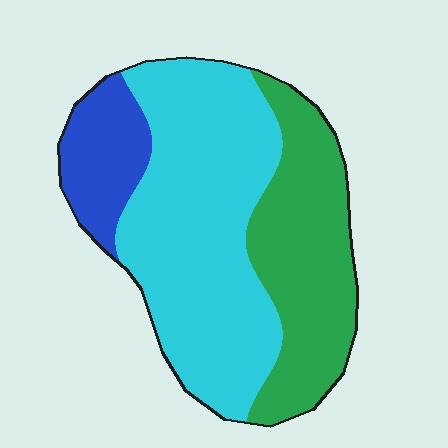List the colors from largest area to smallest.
From largest to smallest: cyan, green, blue.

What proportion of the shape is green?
Green covers about 30% of the shape.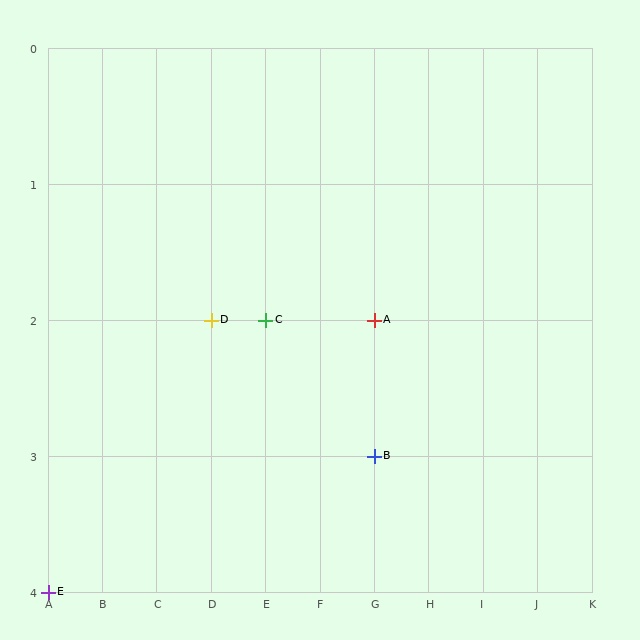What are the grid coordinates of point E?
Point E is at grid coordinates (A, 4).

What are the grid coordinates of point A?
Point A is at grid coordinates (G, 2).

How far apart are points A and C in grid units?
Points A and C are 2 columns apart.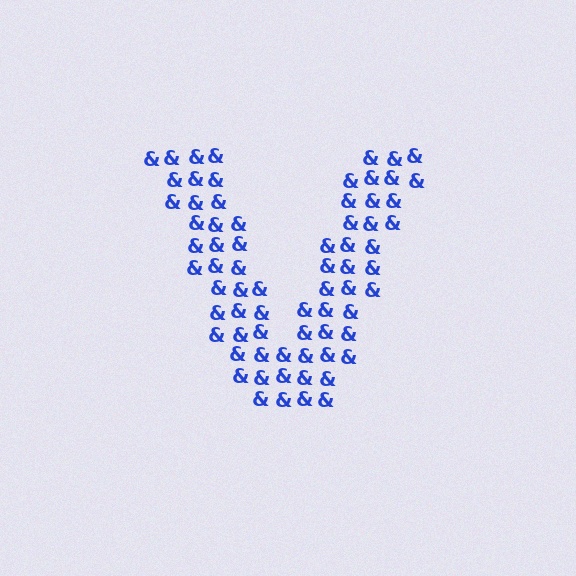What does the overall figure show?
The overall figure shows the letter V.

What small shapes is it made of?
It is made of small ampersands.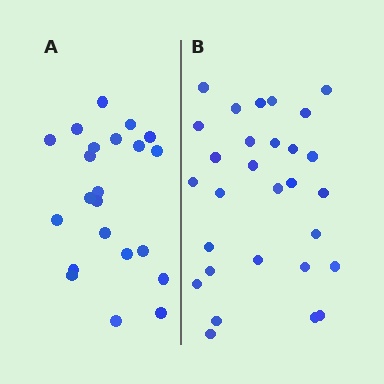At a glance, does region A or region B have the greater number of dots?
Region B (the right region) has more dots.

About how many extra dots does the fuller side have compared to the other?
Region B has roughly 8 or so more dots than region A.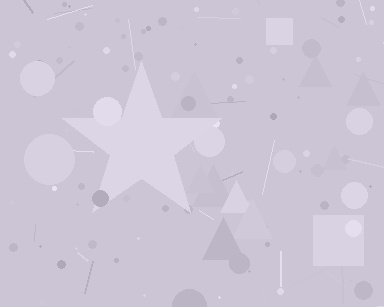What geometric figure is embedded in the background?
A star is embedded in the background.